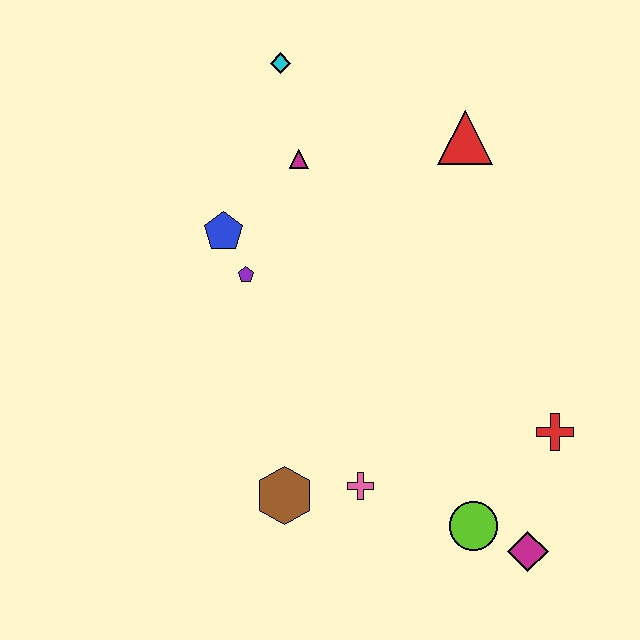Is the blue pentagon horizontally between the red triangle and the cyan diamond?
No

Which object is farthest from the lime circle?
The cyan diamond is farthest from the lime circle.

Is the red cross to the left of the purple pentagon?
No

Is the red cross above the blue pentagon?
No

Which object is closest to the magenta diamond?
The lime circle is closest to the magenta diamond.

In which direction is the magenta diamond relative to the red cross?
The magenta diamond is below the red cross.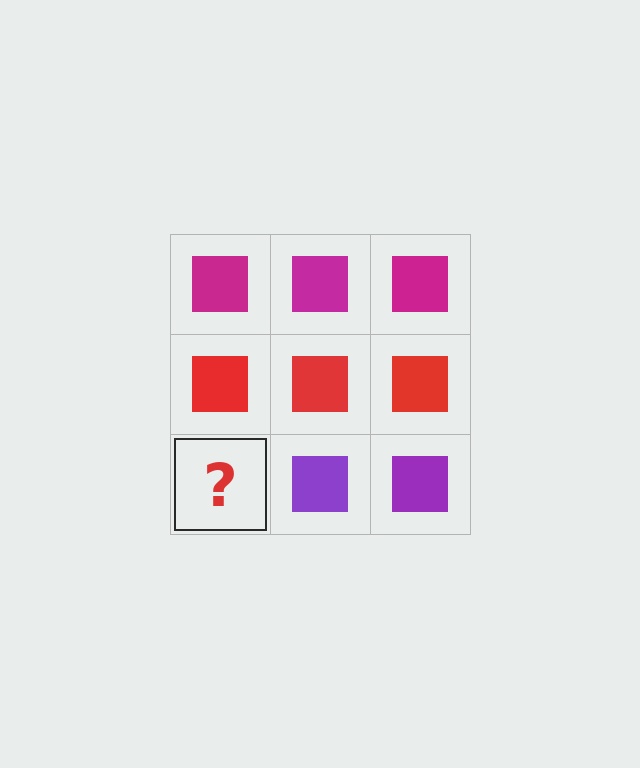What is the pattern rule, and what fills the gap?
The rule is that each row has a consistent color. The gap should be filled with a purple square.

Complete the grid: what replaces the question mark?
The question mark should be replaced with a purple square.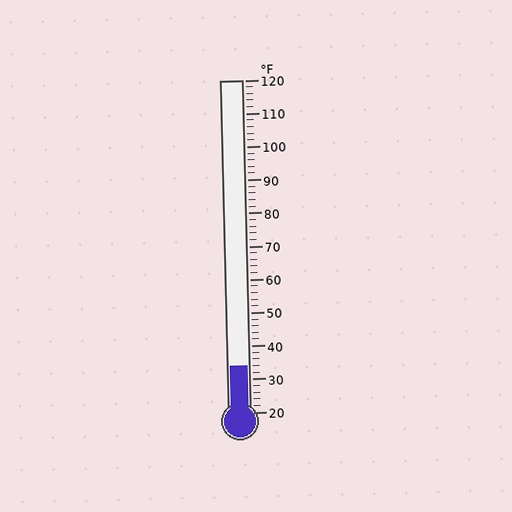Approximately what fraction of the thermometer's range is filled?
The thermometer is filled to approximately 15% of its range.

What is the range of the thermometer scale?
The thermometer scale ranges from 20°F to 120°F.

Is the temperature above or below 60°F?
The temperature is below 60°F.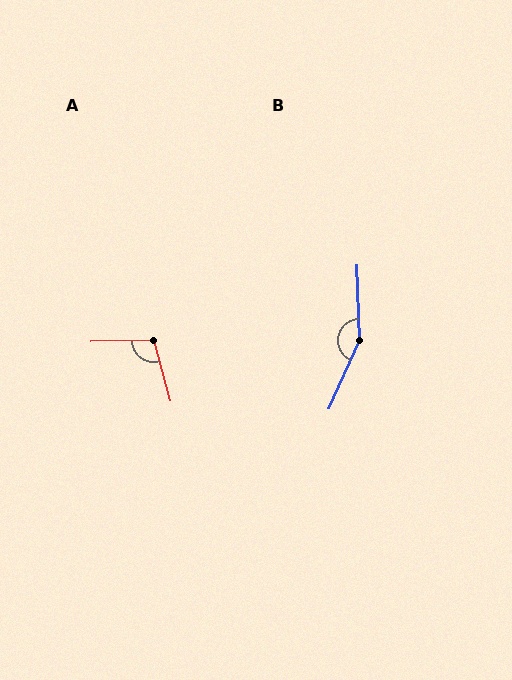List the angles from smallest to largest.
A (104°), B (154°).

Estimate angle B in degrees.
Approximately 154 degrees.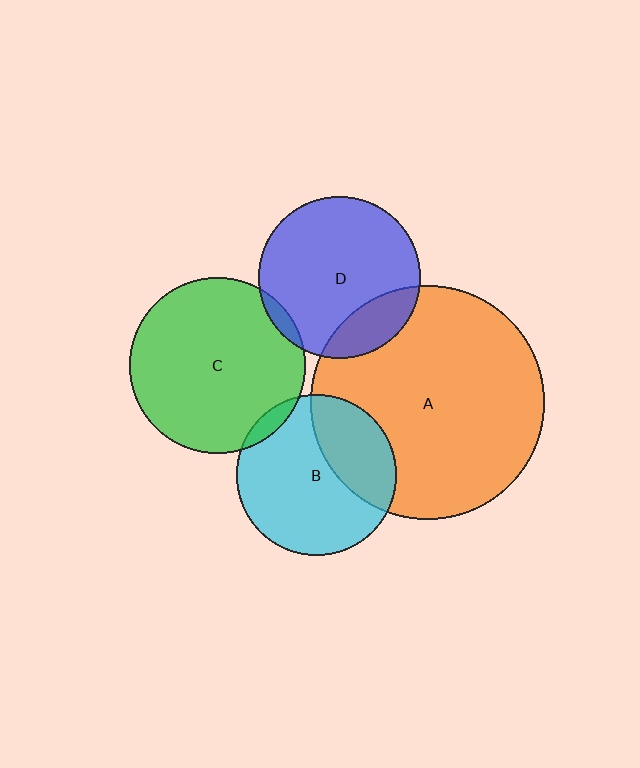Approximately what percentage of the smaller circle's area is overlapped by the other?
Approximately 30%.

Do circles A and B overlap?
Yes.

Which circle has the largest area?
Circle A (orange).